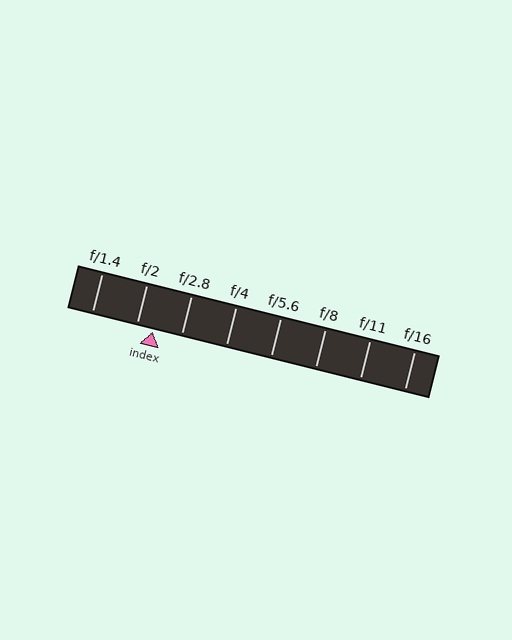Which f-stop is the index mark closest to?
The index mark is closest to f/2.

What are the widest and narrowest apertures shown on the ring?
The widest aperture shown is f/1.4 and the narrowest is f/16.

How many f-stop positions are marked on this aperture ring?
There are 8 f-stop positions marked.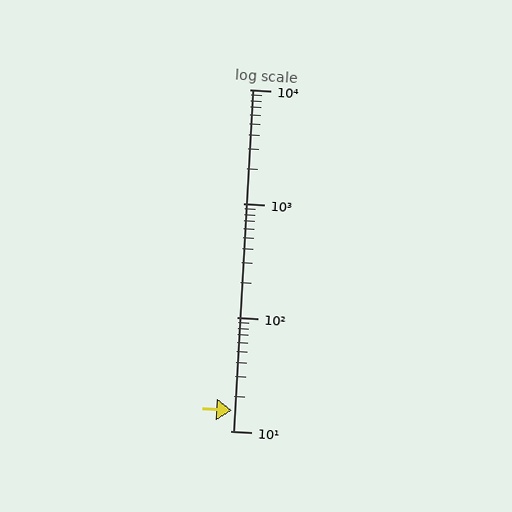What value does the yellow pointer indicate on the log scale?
The pointer indicates approximately 15.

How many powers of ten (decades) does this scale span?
The scale spans 3 decades, from 10 to 10000.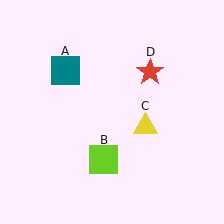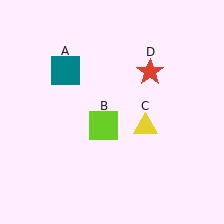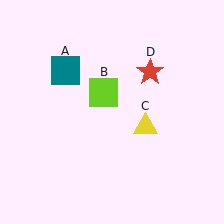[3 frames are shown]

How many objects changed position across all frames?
1 object changed position: lime square (object B).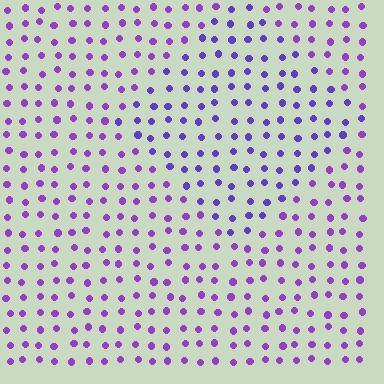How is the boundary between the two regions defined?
The boundary is defined purely by a slight shift in hue (about 23 degrees). Spacing, size, and orientation are identical on both sides.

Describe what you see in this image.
The image is filled with small purple elements in a uniform arrangement. A diamond-shaped region is visible where the elements are tinted to a slightly different hue, forming a subtle color boundary.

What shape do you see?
I see a diamond.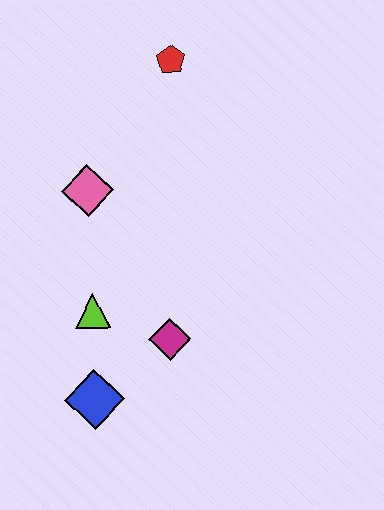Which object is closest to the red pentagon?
The pink diamond is closest to the red pentagon.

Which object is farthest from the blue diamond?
The red pentagon is farthest from the blue diamond.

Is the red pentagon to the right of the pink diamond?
Yes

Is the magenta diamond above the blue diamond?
Yes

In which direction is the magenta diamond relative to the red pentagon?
The magenta diamond is below the red pentagon.